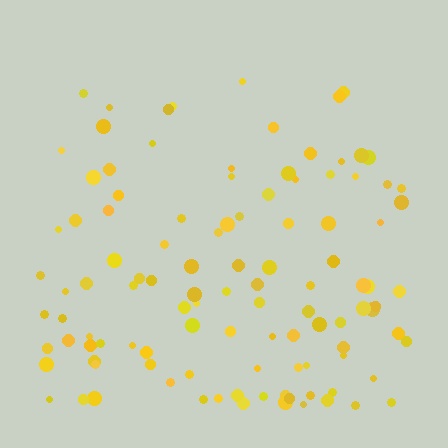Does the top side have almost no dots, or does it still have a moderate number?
Still a moderate number, just noticeably fewer than the bottom.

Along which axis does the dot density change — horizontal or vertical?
Vertical.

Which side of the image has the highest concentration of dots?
The bottom.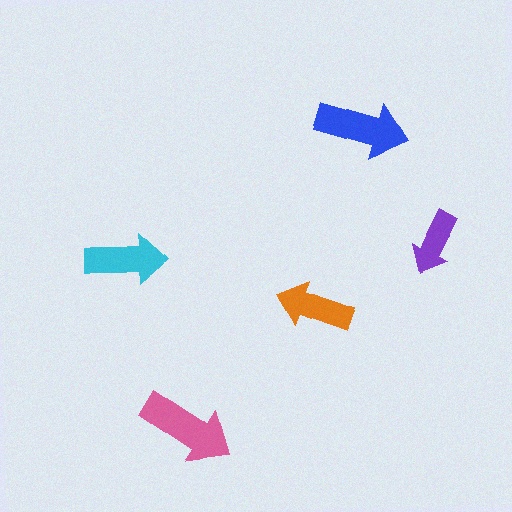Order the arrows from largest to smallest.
the pink one, the blue one, the cyan one, the orange one, the purple one.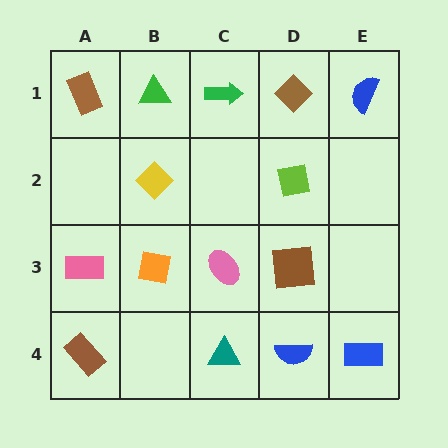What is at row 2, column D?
A lime square.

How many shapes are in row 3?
4 shapes.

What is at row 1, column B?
A green triangle.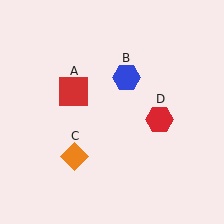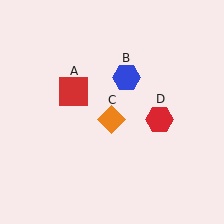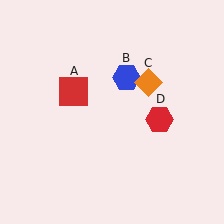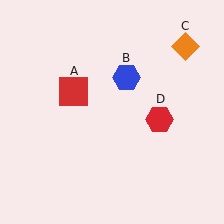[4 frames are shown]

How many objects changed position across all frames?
1 object changed position: orange diamond (object C).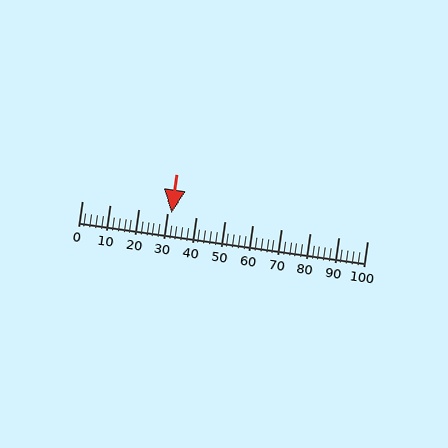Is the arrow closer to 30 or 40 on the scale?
The arrow is closer to 30.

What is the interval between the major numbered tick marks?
The major tick marks are spaced 10 units apart.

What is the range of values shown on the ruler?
The ruler shows values from 0 to 100.